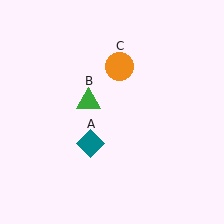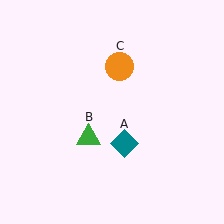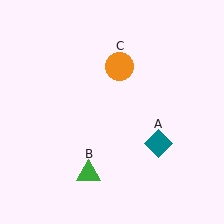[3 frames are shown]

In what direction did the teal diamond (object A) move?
The teal diamond (object A) moved right.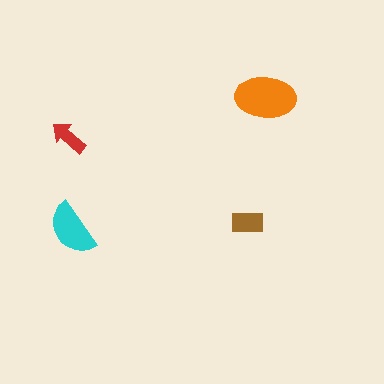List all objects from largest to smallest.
The orange ellipse, the cyan semicircle, the brown rectangle, the red arrow.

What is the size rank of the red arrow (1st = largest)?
4th.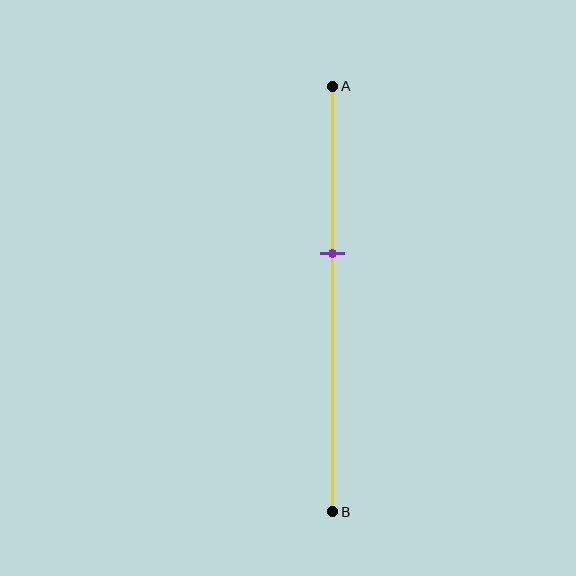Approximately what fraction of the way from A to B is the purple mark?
The purple mark is approximately 40% of the way from A to B.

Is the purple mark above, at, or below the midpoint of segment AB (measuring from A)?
The purple mark is above the midpoint of segment AB.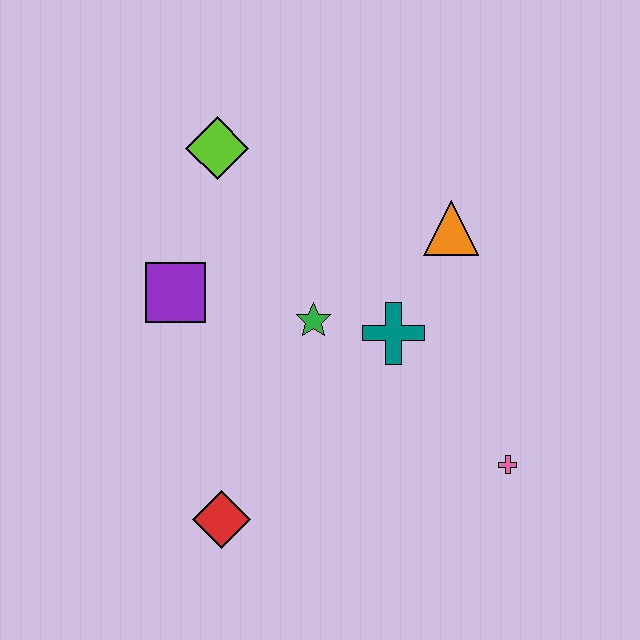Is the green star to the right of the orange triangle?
No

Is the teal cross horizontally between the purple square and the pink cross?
Yes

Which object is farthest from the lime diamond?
The pink cross is farthest from the lime diamond.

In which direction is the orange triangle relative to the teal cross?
The orange triangle is above the teal cross.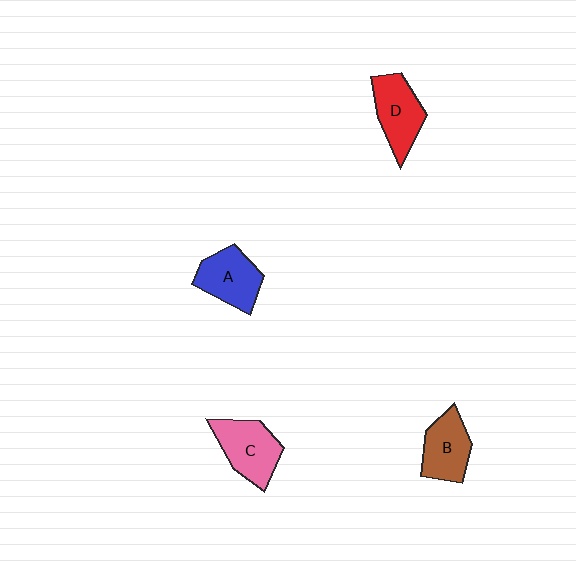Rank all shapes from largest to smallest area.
From largest to smallest: C (pink), D (red), A (blue), B (brown).